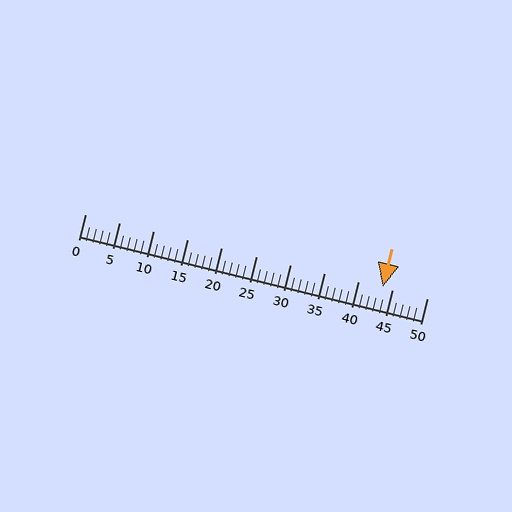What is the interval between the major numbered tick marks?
The major tick marks are spaced 5 units apart.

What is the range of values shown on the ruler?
The ruler shows values from 0 to 50.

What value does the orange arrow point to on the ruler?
The orange arrow points to approximately 44.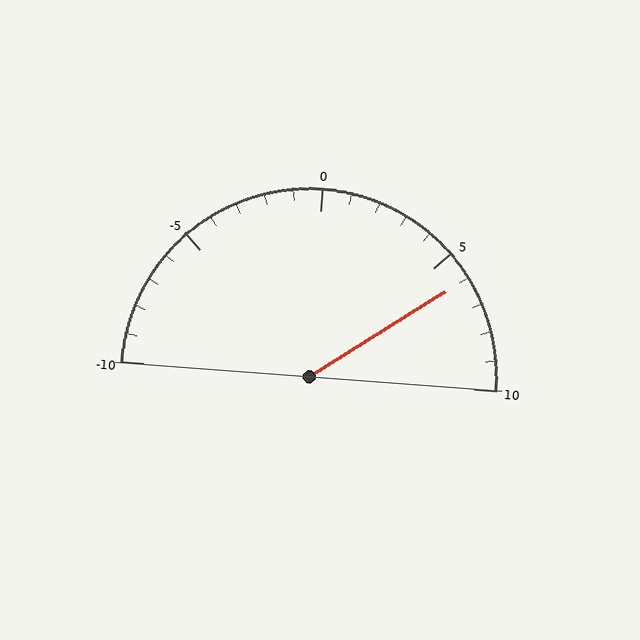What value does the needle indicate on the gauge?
The needle indicates approximately 6.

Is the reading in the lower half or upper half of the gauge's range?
The reading is in the upper half of the range (-10 to 10).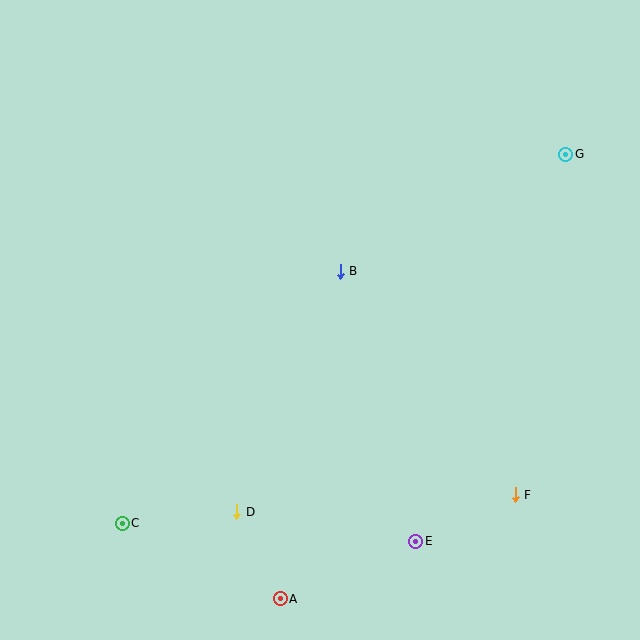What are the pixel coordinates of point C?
Point C is at (122, 523).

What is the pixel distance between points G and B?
The distance between G and B is 254 pixels.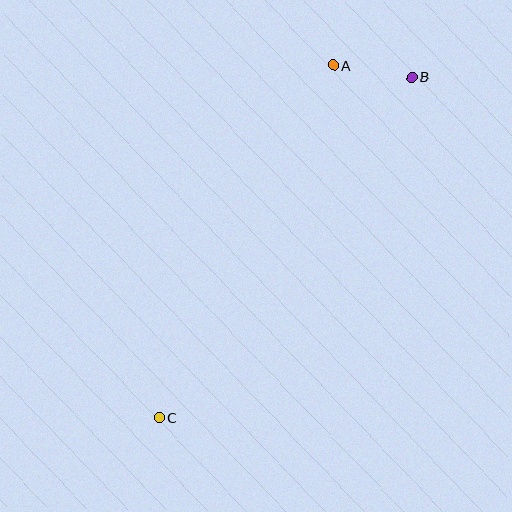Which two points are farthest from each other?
Points B and C are farthest from each other.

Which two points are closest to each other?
Points A and B are closest to each other.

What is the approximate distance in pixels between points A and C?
The distance between A and C is approximately 393 pixels.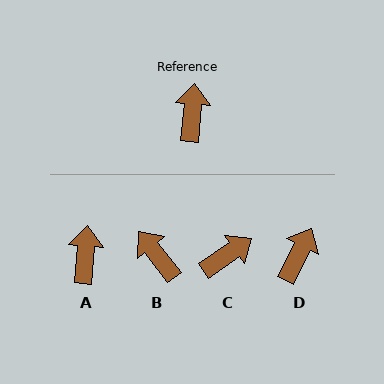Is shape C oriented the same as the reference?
No, it is off by about 51 degrees.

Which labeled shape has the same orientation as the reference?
A.